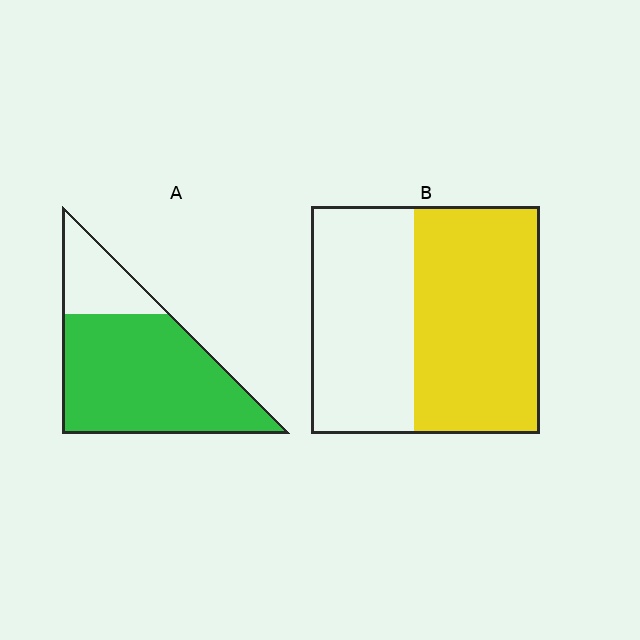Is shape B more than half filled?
Yes.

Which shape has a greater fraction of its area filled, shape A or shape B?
Shape A.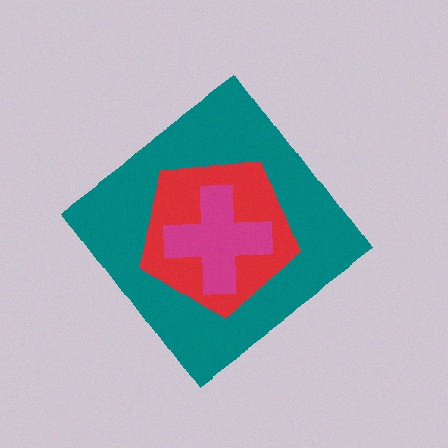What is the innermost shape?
The magenta cross.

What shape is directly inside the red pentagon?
The magenta cross.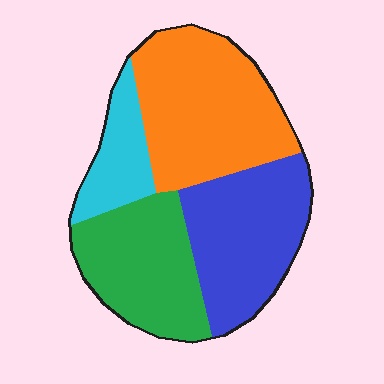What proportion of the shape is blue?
Blue takes up about one quarter (1/4) of the shape.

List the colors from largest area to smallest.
From largest to smallest: orange, blue, green, cyan.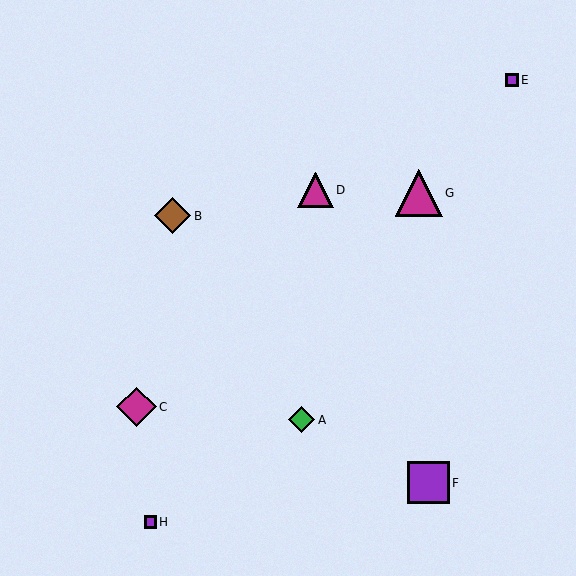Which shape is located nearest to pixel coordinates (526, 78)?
The purple square (labeled E) at (512, 80) is nearest to that location.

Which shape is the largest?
The magenta triangle (labeled G) is the largest.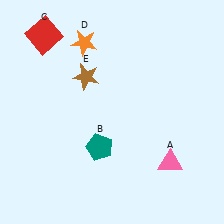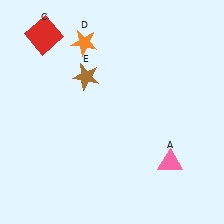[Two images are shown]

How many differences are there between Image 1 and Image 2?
There is 1 difference between the two images.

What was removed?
The teal pentagon (B) was removed in Image 2.